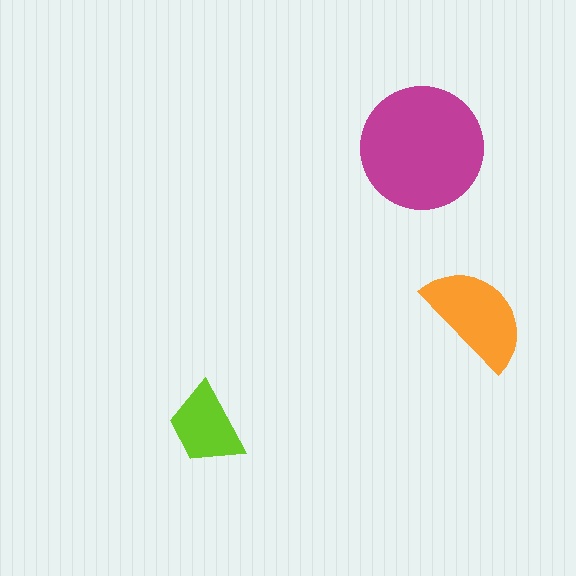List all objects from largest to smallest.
The magenta circle, the orange semicircle, the lime trapezoid.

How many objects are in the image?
There are 3 objects in the image.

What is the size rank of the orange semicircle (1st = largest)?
2nd.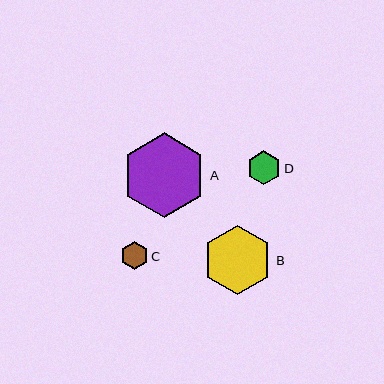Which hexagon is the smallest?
Hexagon C is the smallest with a size of approximately 27 pixels.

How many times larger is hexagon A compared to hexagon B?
Hexagon A is approximately 1.2 times the size of hexagon B.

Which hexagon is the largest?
Hexagon A is the largest with a size of approximately 85 pixels.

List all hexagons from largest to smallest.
From largest to smallest: A, B, D, C.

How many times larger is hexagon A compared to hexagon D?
Hexagon A is approximately 2.5 times the size of hexagon D.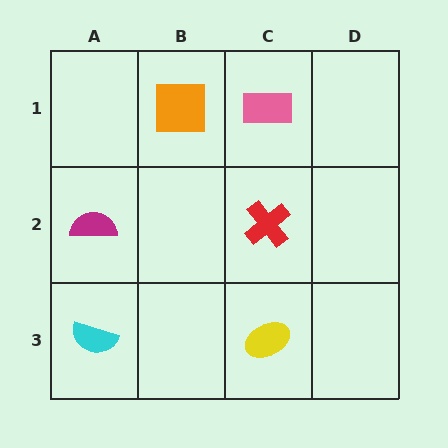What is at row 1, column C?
A pink rectangle.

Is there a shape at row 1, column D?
No, that cell is empty.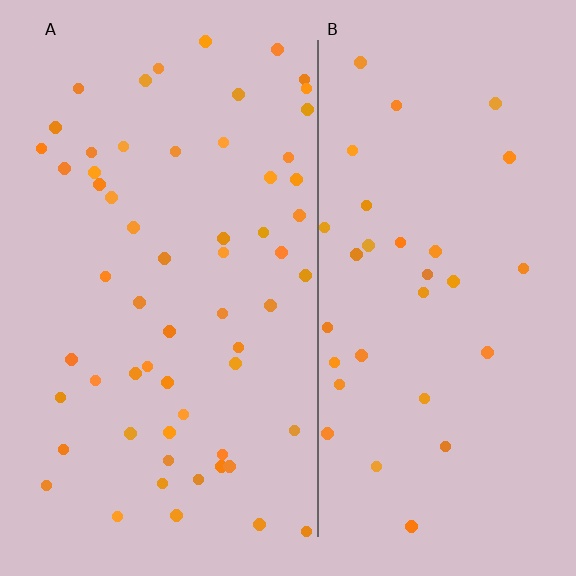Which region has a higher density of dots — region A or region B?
A (the left).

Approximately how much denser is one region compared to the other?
Approximately 1.9× — region A over region B.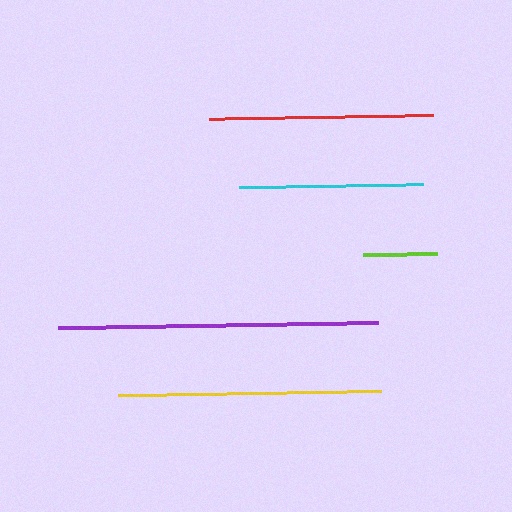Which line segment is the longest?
The purple line is the longest at approximately 320 pixels.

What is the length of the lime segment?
The lime segment is approximately 74 pixels long.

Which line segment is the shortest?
The lime line is the shortest at approximately 74 pixels.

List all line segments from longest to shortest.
From longest to shortest: purple, yellow, red, cyan, lime.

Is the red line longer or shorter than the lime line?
The red line is longer than the lime line.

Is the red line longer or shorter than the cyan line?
The red line is longer than the cyan line.